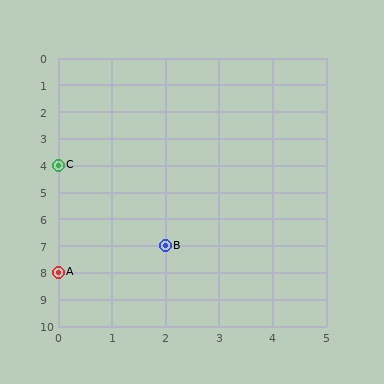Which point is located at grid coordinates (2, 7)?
Point B is at (2, 7).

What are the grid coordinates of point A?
Point A is at grid coordinates (0, 8).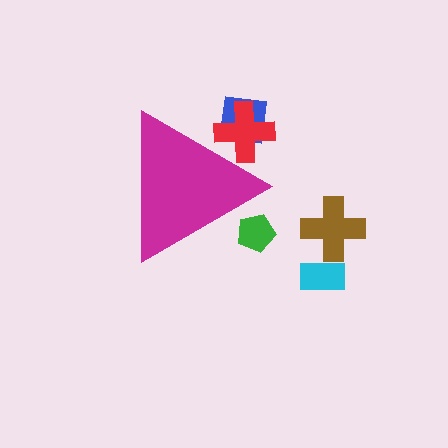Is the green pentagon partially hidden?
Yes, the green pentagon is partially hidden behind the magenta triangle.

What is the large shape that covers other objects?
A magenta triangle.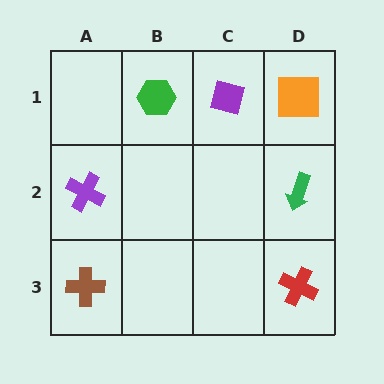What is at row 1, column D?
An orange square.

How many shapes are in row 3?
2 shapes.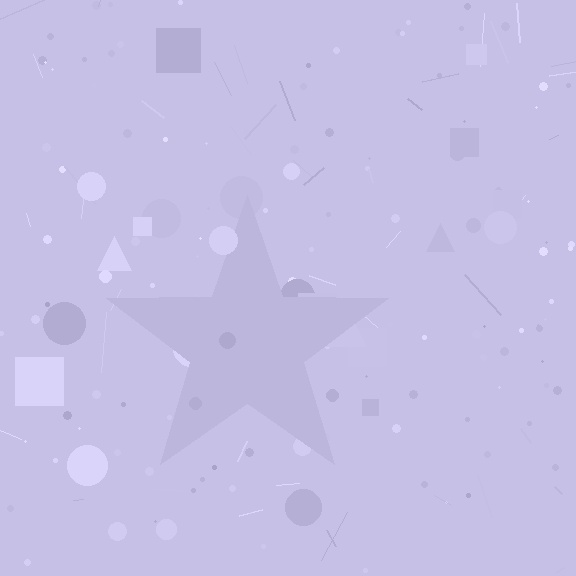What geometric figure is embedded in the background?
A star is embedded in the background.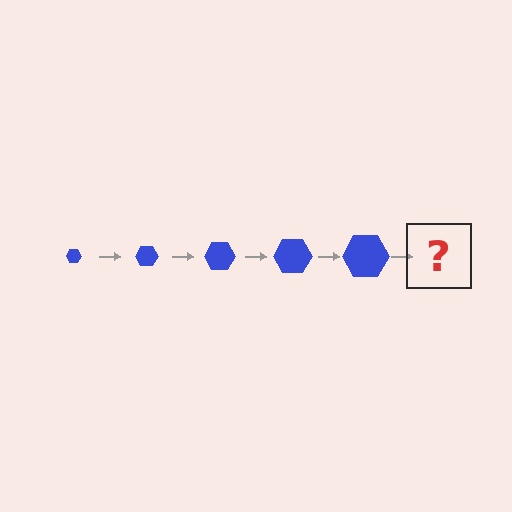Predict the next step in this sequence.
The next step is a blue hexagon, larger than the previous one.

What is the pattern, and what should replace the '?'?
The pattern is that the hexagon gets progressively larger each step. The '?' should be a blue hexagon, larger than the previous one.